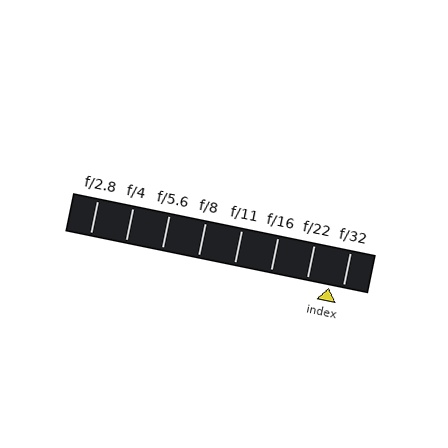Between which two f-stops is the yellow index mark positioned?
The index mark is between f/22 and f/32.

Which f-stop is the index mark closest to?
The index mark is closest to f/32.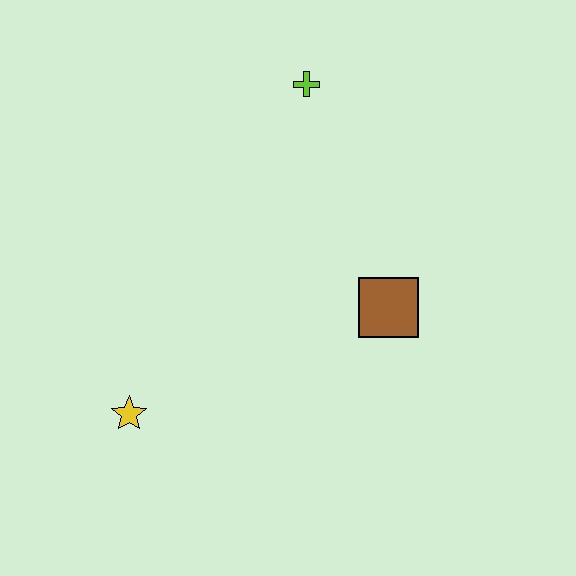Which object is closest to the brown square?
The lime cross is closest to the brown square.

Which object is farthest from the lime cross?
The yellow star is farthest from the lime cross.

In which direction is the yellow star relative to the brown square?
The yellow star is to the left of the brown square.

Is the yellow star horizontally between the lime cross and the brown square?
No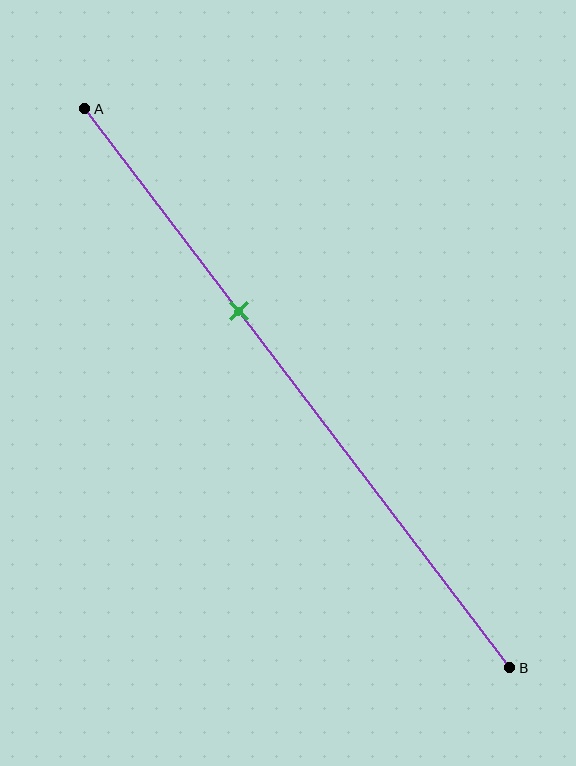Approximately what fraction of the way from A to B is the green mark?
The green mark is approximately 35% of the way from A to B.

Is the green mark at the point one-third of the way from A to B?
Yes, the mark is approximately at the one-third point.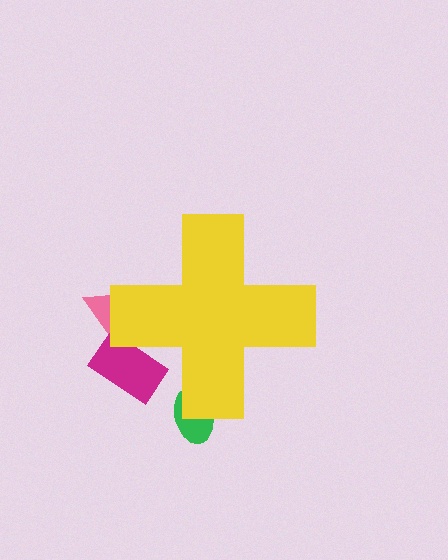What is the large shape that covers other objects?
A yellow cross.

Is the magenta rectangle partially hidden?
Yes, the magenta rectangle is partially hidden behind the yellow cross.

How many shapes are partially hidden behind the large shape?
3 shapes are partially hidden.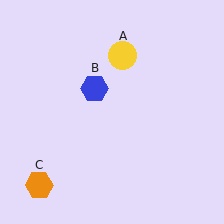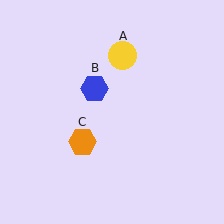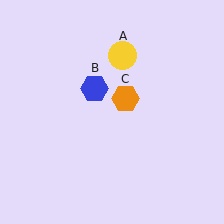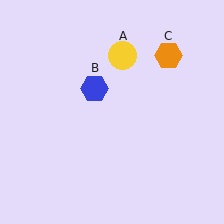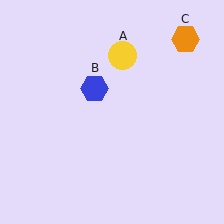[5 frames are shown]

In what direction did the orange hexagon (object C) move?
The orange hexagon (object C) moved up and to the right.